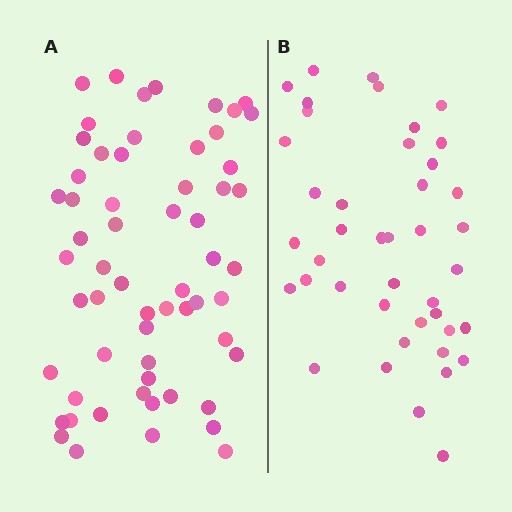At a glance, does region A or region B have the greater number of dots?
Region A (the left region) has more dots.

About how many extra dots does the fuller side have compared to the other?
Region A has approximately 20 more dots than region B.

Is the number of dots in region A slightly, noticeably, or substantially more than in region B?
Region A has noticeably more, but not dramatically so. The ratio is roughly 1.4 to 1.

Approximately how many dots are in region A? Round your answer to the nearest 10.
About 60 dots.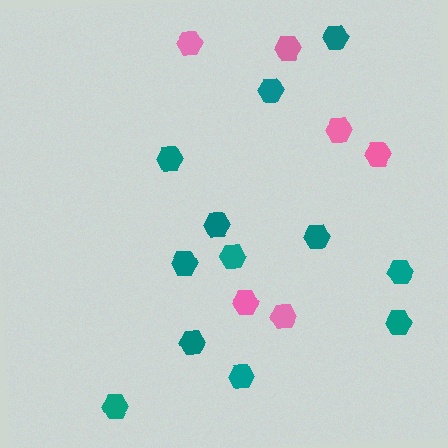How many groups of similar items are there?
There are 2 groups: one group of teal hexagons (12) and one group of pink hexagons (6).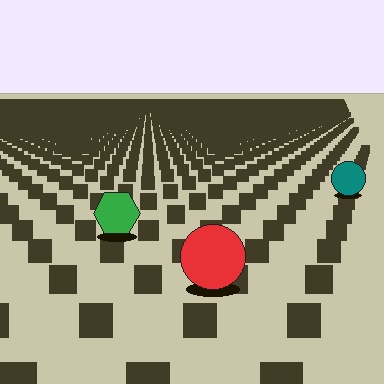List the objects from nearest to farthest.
From nearest to farthest: the red circle, the green hexagon, the teal circle.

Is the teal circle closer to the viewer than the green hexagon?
No. The green hexagon is closer — you can tell from the texture gradient: the ground texture is coarser near it.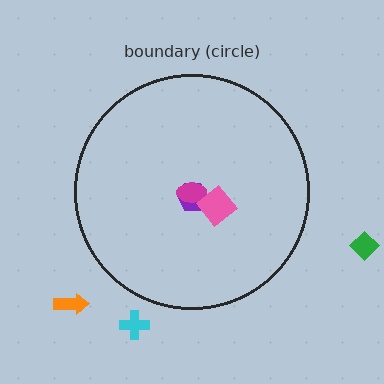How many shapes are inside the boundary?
3 inside, 3 outside.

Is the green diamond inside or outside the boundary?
Outside.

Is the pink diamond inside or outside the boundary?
Inside.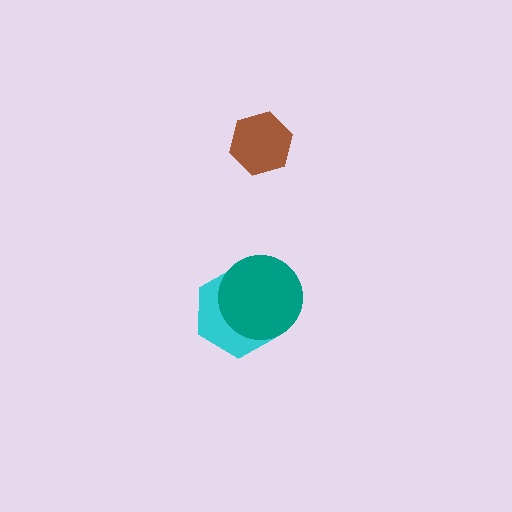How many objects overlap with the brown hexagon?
0 objects overlap with the brown hexagon.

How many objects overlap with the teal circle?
1 object overlaps with the teal circle.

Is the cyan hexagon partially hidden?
Yes, it is partially covered by another shape.